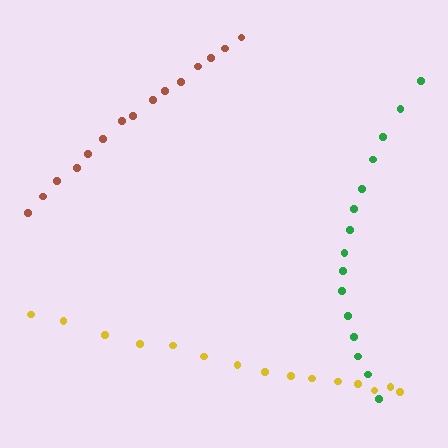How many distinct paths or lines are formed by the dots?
There are 3 distinct paths.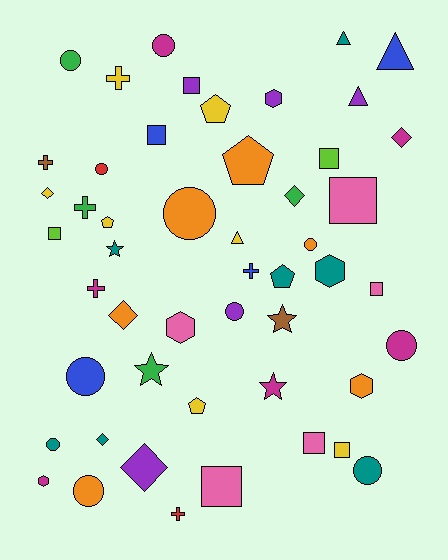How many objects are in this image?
There are 50 objects.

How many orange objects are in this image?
There are 6 orange objects.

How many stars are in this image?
There are 4 stars.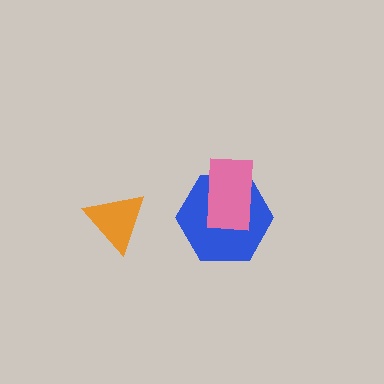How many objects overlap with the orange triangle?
0 objects overlap with the orange triangle.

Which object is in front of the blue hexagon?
The pink rectangle is in front of the blue hexagon.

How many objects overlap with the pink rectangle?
1 object overlaps with the pink rectangle.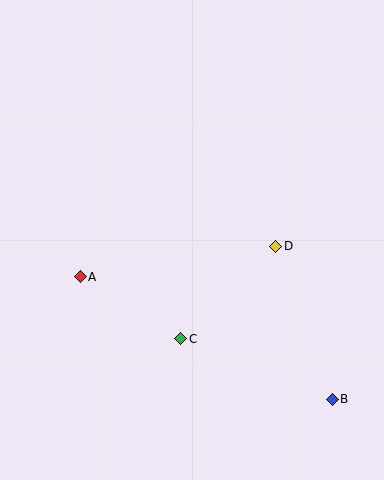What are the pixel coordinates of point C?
Point C is at (181, 339).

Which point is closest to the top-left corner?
Point A is closest to the top-left corner.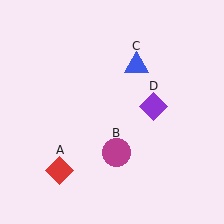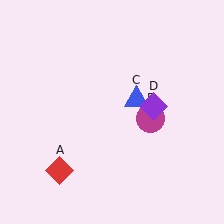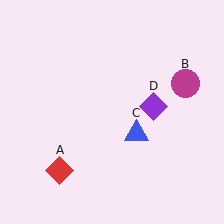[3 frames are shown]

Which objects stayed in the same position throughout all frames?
Red diamond (object A) and purple diamond (object D) remained stationary.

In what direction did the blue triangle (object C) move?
The blue triangle (object C) moved down.